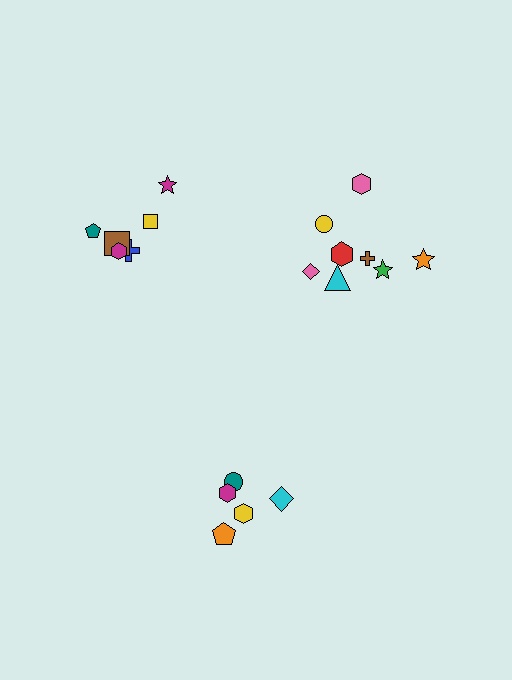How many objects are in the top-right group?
There are 8 objects.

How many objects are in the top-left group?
There are 6 objects.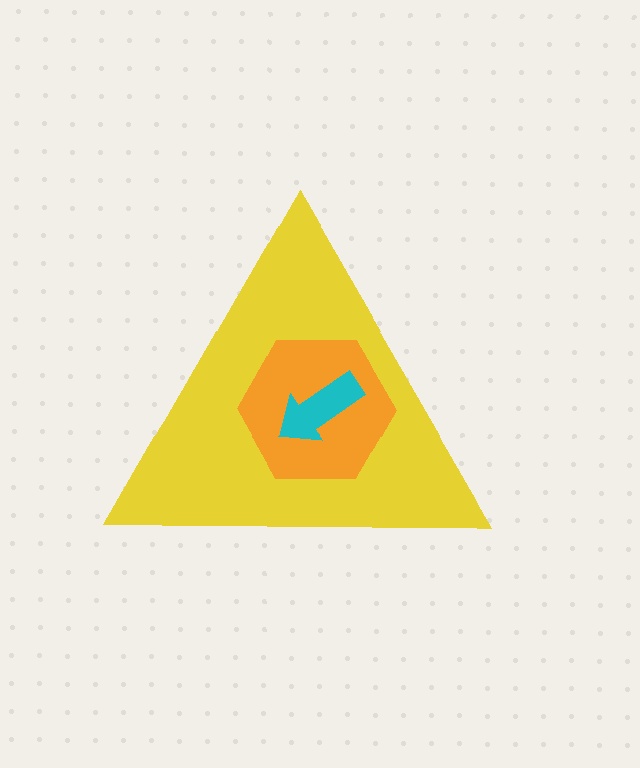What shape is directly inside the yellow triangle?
The orange hexagon.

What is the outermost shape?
The yellow triangle.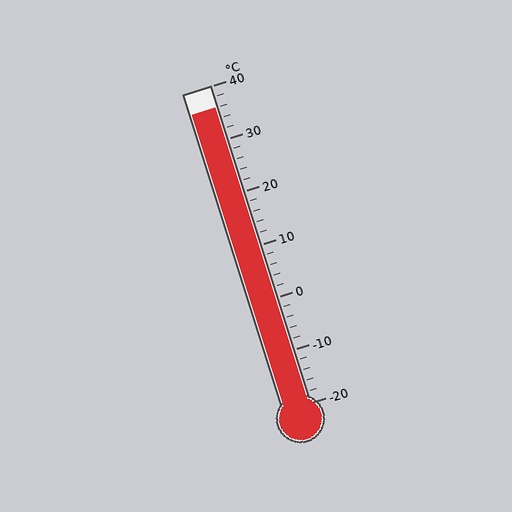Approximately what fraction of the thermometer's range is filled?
The thermometer is filled to approximately 95% of its range.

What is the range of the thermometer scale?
The thermometer scale ranges from -20°C to 40°C.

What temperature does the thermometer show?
The thermometer shows approximately 36°C.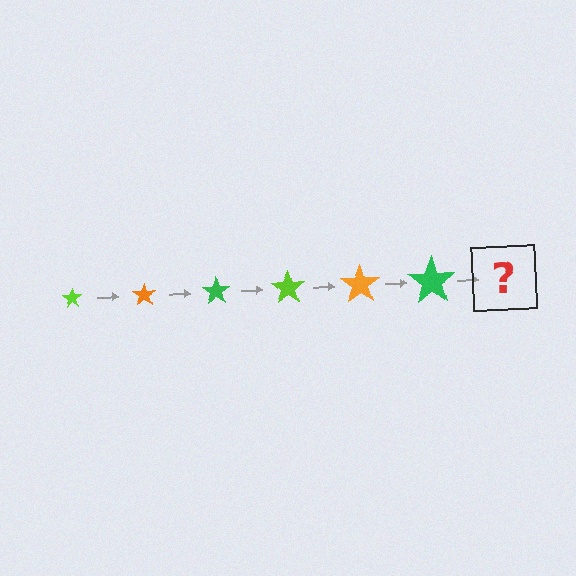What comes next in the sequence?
The next element should be a lime star, larger than the previous one.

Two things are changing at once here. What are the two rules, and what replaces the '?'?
The two rules are that the star grows larger each step and the color cycles through lime, orange, and green. The '?' should be a lime star, larger than the previous one.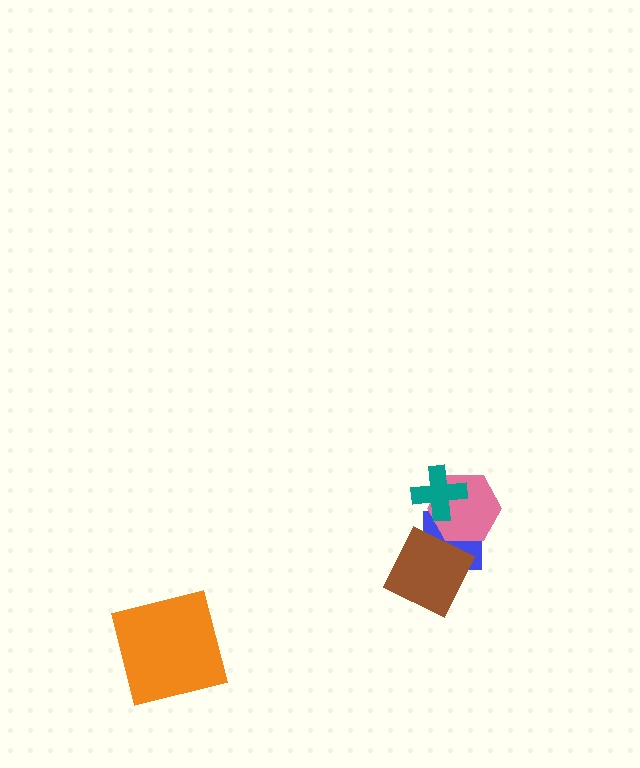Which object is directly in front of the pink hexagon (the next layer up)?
The brown diamond is directly in front of the pink hexagon.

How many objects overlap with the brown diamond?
2 objects overlap with the brown diamond.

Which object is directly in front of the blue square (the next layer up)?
The pink hexagon is directly in front of the blue square.